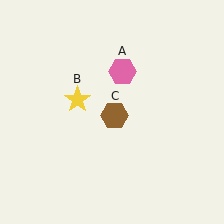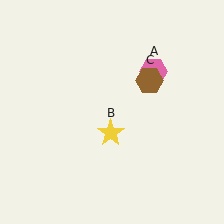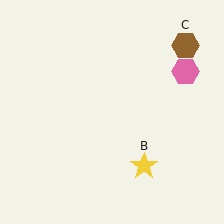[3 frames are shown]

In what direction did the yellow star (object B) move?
The yellow star (object B) moved down and to the right.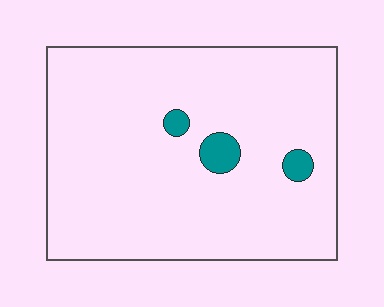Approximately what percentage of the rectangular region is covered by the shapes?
Approximately 5%.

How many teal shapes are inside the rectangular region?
3.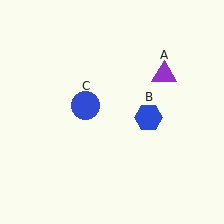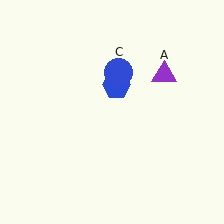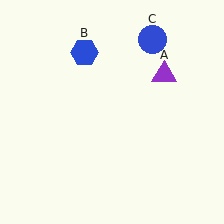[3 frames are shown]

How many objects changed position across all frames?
2 objects changed position: blue hexagon (object B), blue circle (object C).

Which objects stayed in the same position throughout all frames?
Purple triangle (object A) remained stationary.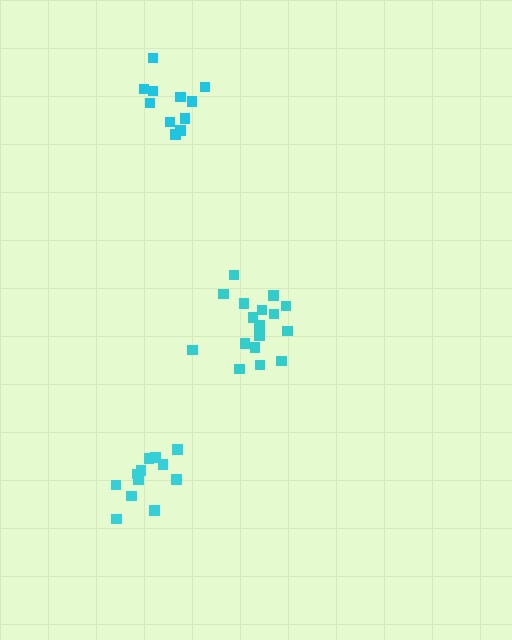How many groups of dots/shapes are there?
There are 3 groups.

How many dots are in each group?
Group 1: 11 dots, Group 2: 17 dots, Group 3: 12 dots (40 total).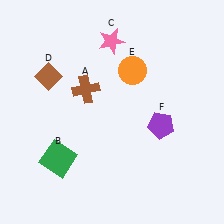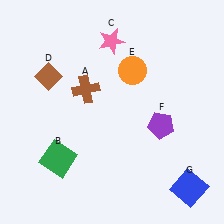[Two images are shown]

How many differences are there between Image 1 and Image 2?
There is 1 difference between the two images.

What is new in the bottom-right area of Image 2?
A blue square (G) was added in the bottom-right area of Image 2.